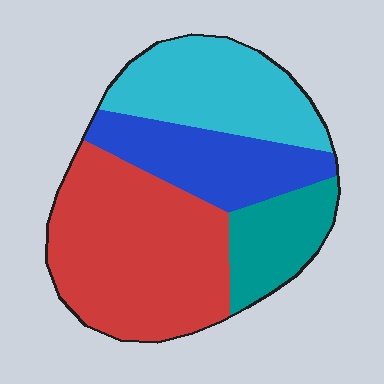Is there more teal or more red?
Red.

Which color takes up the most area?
Red, at roughly 40%.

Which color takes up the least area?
Teal, at roughly 15%.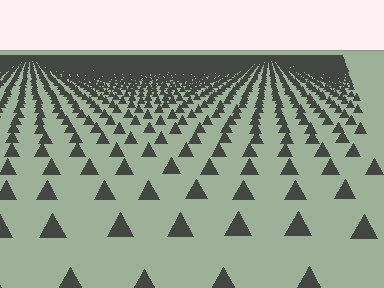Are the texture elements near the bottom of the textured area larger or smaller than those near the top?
Larger. Near the bottom, elements are closer to the viewer and appear at a bigger on-screen size.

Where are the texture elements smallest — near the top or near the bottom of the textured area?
Near the top.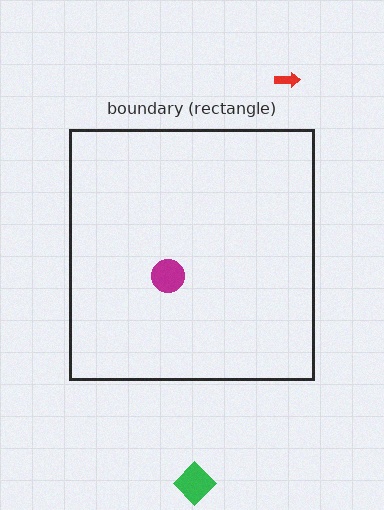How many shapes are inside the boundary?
1 inside, 2 outside.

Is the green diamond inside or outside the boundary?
Outside.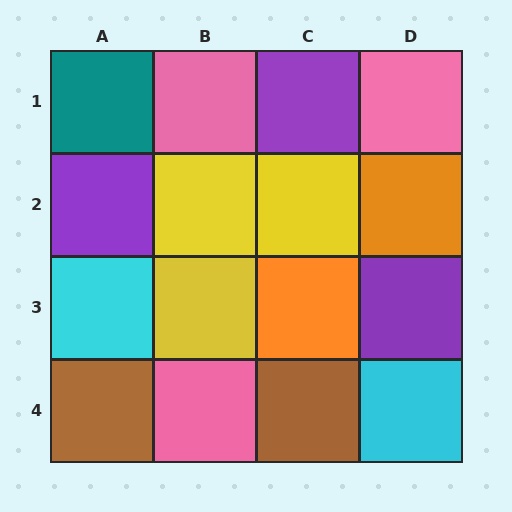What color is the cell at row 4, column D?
Cyan.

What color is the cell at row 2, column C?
Yellow.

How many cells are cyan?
2 cells are cyan.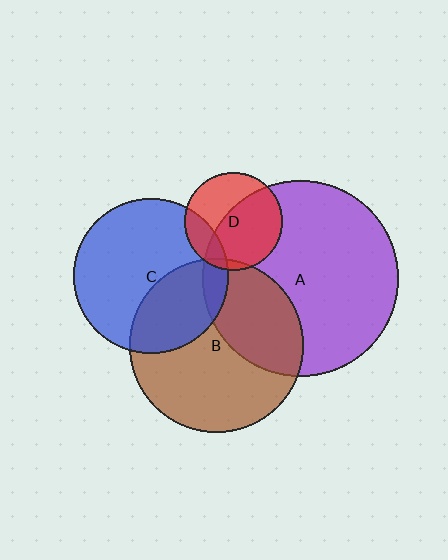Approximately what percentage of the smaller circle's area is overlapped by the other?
Approximately 35%.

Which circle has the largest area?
Circle A (purple).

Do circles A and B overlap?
Yes.